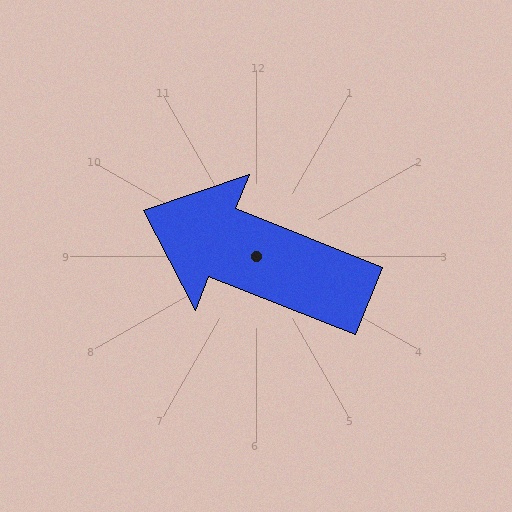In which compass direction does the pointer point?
West.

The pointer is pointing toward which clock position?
Roughly 10 o'clock.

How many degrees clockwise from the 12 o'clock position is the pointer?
Approximately 292 degrees.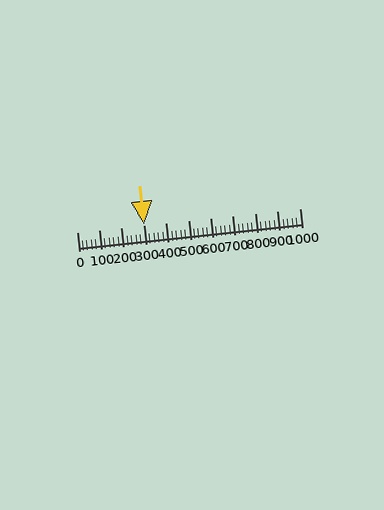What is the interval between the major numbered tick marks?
The major tick marks are spaced 100 units apart.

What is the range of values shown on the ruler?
The ruler shows values from 0 to 1000.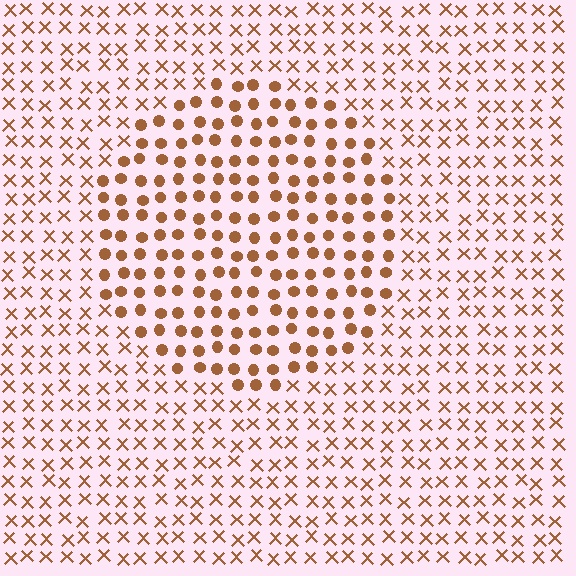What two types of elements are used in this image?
The image uses circles inside the circle region and X marks outside it.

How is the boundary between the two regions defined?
The boundary is defined by a change in element shape: circles inside vs. X marks outside. All elements share the same color and spacing.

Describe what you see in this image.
The image is filled with small brown elements arranged in a uniform grid. A circle-shaped region contains circles, while the surrounding area contains X marks. The boundary is defined purely by the change in element shape.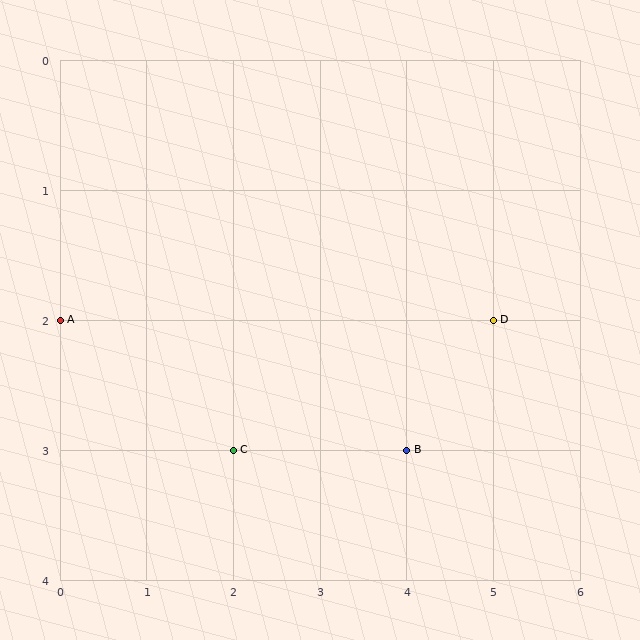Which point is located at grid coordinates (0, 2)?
Point A is at (0, 2).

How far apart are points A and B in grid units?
Points A and B are 4 columns and 1 row apart (about 4.1 grid units diagonally).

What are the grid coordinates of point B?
Point B is at grid coordinates (4, 3).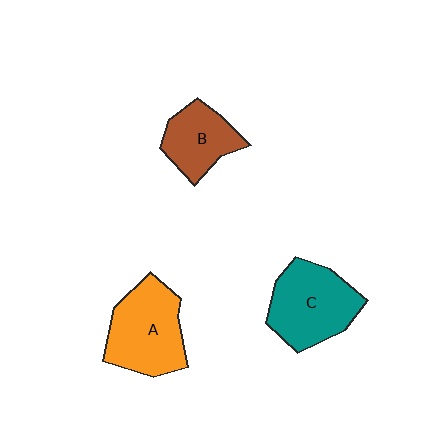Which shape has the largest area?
Shape A (orange).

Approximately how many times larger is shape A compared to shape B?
Approximately 1.5 times.